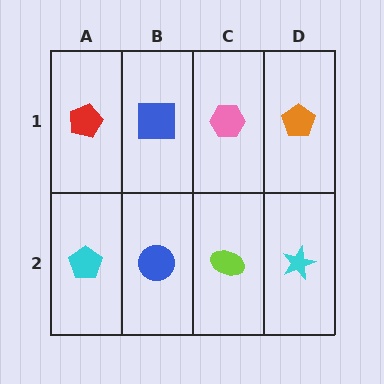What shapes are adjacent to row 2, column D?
An orange pentagon (row 1, column D), a lime ellipse (row 2, column C).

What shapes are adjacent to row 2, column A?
A red pentagon (row 1, column A), a blue circle (row 2, column B).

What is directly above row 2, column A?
A red pentagon.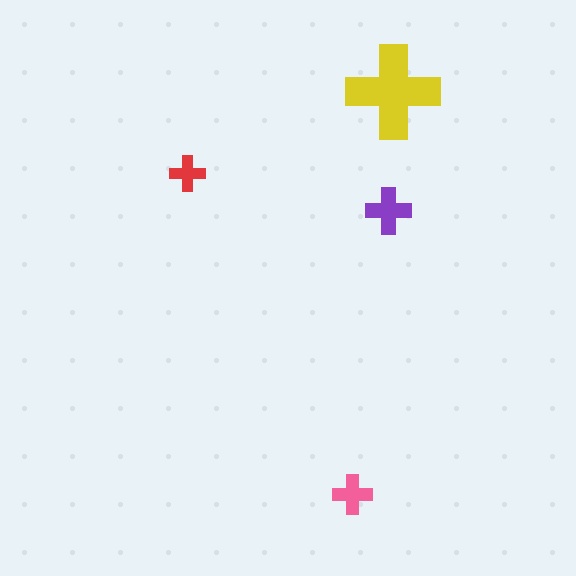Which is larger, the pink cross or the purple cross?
The purple one.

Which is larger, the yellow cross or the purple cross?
The yellow one.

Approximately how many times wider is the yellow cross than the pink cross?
About 2.5 times wider.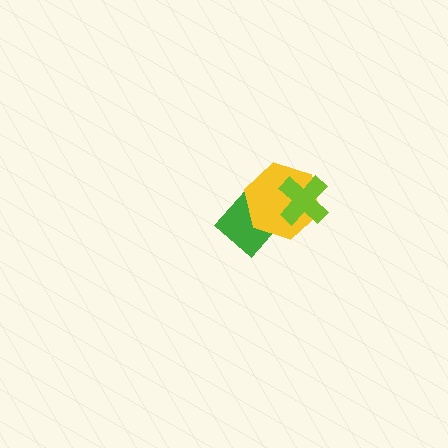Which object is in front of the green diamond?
The yellow hexagon is in front of the green diamond.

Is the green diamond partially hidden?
Yes, it is partially covered by another shape.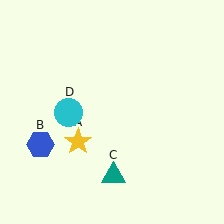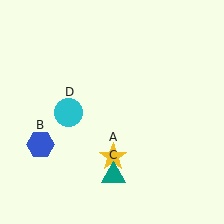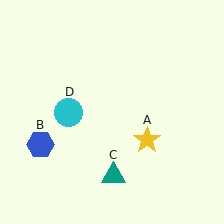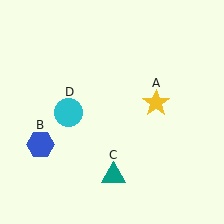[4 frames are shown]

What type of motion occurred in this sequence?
The yellow star (object A) rotated counterclockwise around the center of the scene.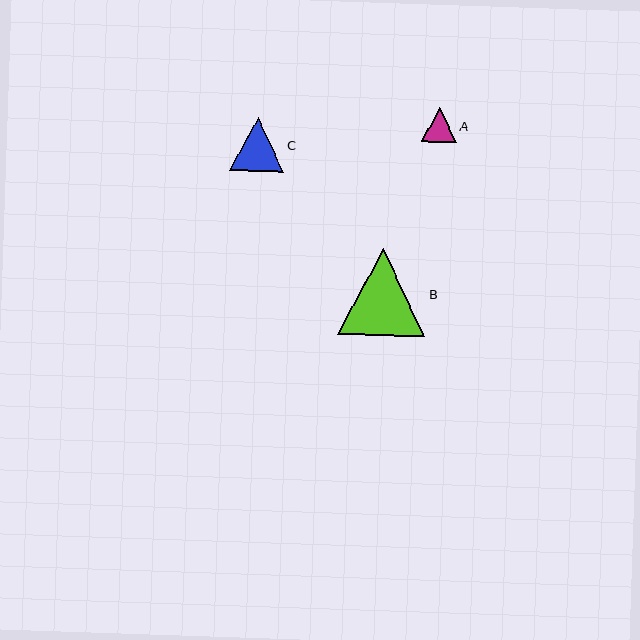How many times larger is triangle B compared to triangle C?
Triangle B is approximately 1.6 times the size of triangle C.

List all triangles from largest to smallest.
From largest to smallest: B, C, A.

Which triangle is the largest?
Triangle B is the largest with a size of approximately 87 pixels.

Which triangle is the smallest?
Triangle A is the smallest with a size of approximately 35 pixels.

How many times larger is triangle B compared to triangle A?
Triangle B is approximately 2.5 times the size of triangle A.